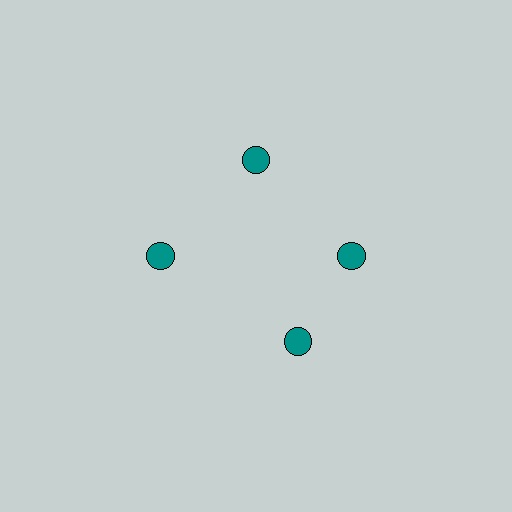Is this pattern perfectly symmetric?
No. The 4 teal circles are arranged in a ring, but one element near the 6 o'clock position is rotated out of alignment along the ring, breaking the 4-fold rotational symmetry.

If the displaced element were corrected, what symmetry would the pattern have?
It would have 4-fold rotational symmetry — the pattern would map onto itself every 90 degrees.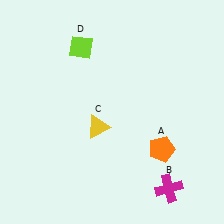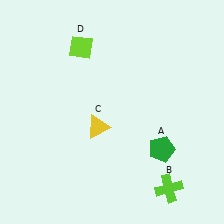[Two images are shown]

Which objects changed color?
A changed from orange to green. B changed from magenta to lime.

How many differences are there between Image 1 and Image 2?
There are 2 differences between the two images.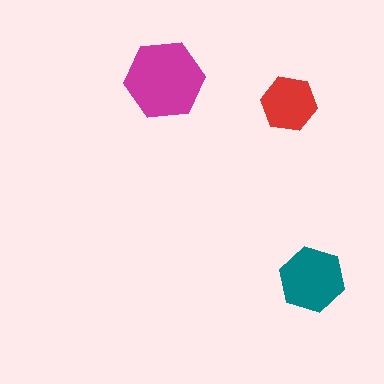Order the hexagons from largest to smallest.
the magenta one, the teal one, the red one.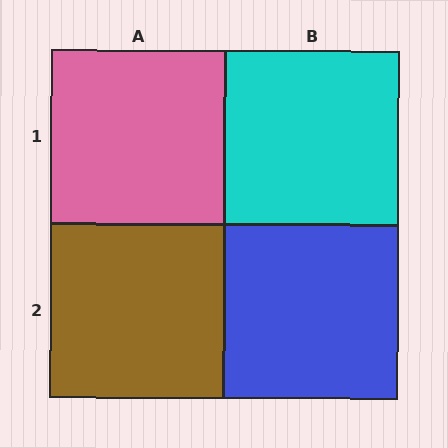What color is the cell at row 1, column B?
Cyan.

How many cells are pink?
1 cell is pink.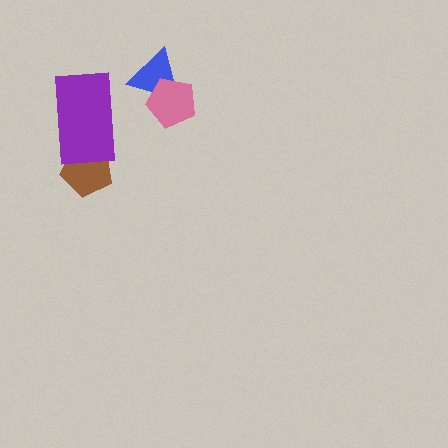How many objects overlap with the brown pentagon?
1 object overlaps with the brown pentagon.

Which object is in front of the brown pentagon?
The purple rectangle is in front of the brown pentagon.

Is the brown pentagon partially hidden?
Yes, it is partially covered by another shape.